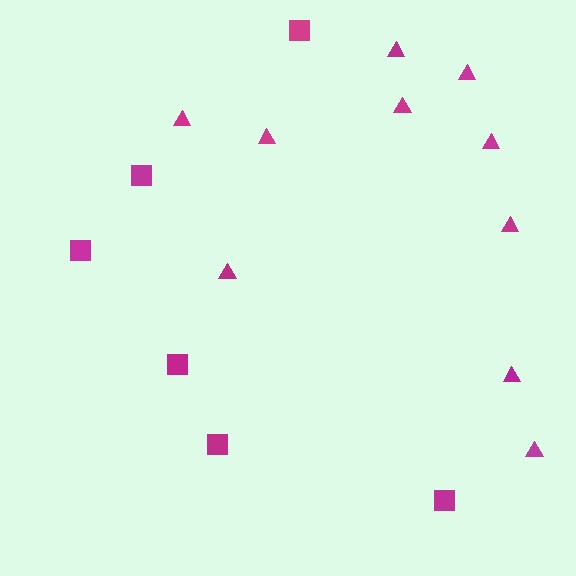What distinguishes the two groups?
There are 2 groups: one group of squares (6) and one group of triangles (10).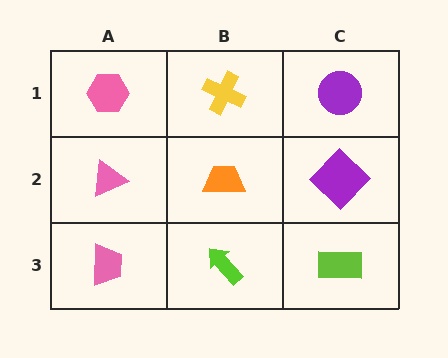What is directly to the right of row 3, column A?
A lime arrow.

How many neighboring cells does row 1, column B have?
3.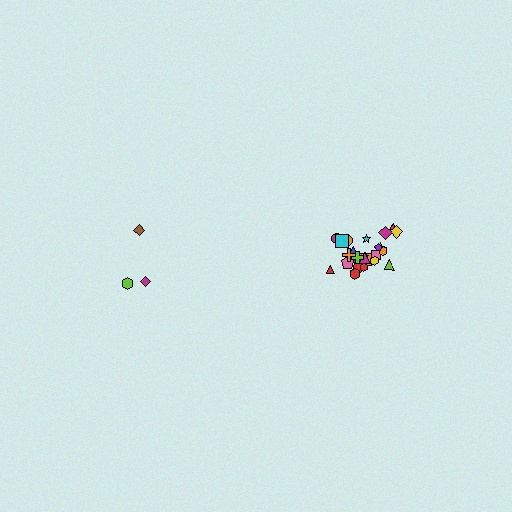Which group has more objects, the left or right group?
The right group.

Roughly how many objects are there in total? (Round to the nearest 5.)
Roughly 30 objects in total.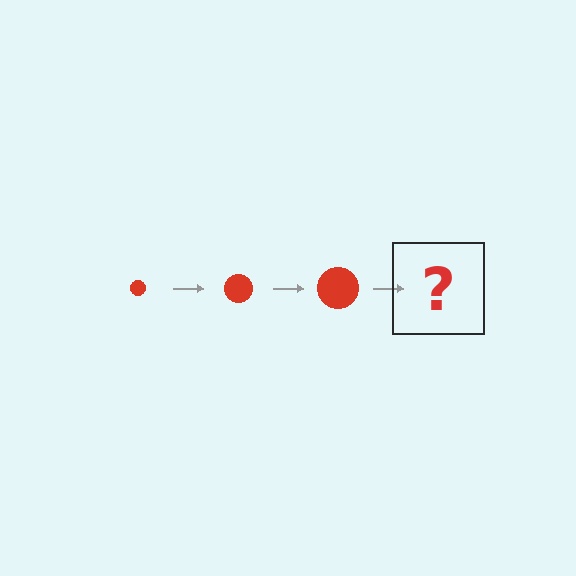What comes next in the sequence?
The next element should be a red circle, larger than the previous one.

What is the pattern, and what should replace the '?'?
The pattern is that the circle gets progressively larger each step. The '?' should be a red circle, larger than the previous one.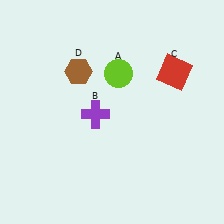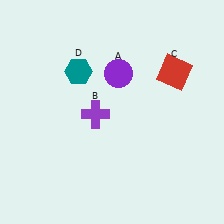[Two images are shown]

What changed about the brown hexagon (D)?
In Image 1, D is brown. In Image 2, it changed to teal.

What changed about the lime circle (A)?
In Image 1, A is lime. In Image 2, it changed to purple.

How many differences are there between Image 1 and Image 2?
There are 2 differences between the two images.